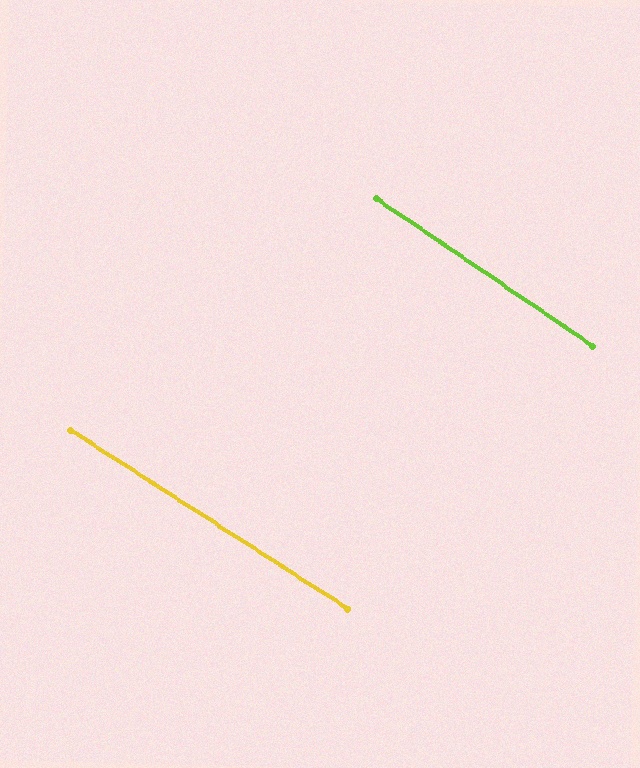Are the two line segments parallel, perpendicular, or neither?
Parallel — their directions differ by only 1.4°.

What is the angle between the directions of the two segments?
Approximately 1 degree.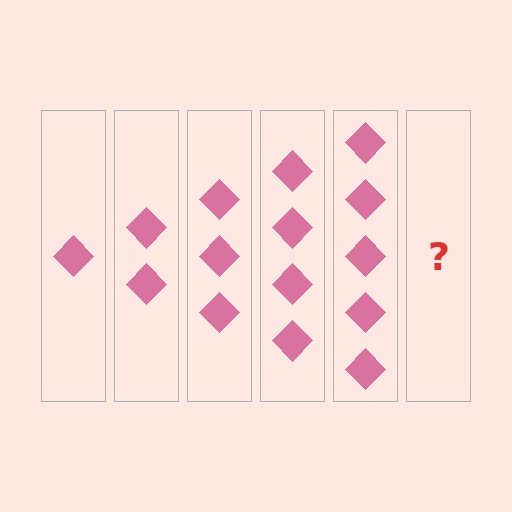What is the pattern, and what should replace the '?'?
The pattern is that each step adds one more diamond. The '?' should be 6 diamonds.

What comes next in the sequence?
The next element should be 6 diamonds.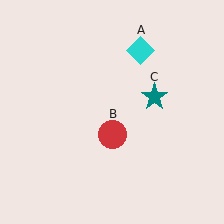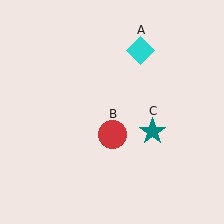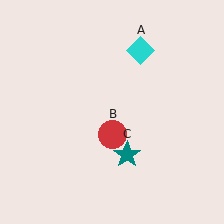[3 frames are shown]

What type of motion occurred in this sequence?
The teal star (object C) rotated clockwise around the center of the scene.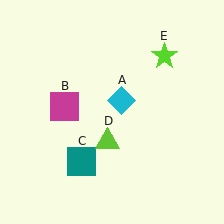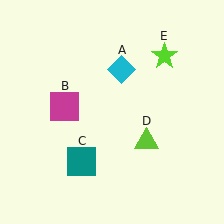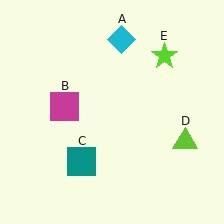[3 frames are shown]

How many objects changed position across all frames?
2 objects changed position: cyan diamond (object A), lime triangle (object D).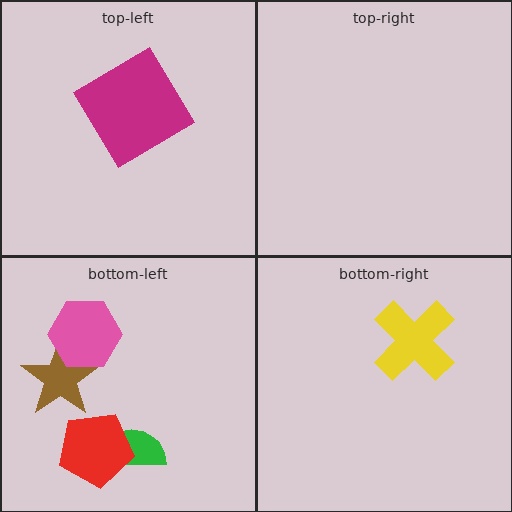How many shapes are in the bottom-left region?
4.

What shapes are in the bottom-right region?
The yellow cross.